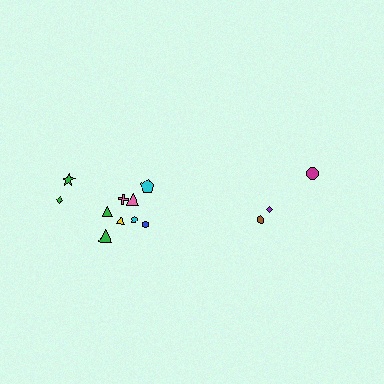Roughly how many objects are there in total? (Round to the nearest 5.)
Roughly 15 objects in total.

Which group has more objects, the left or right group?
The left group.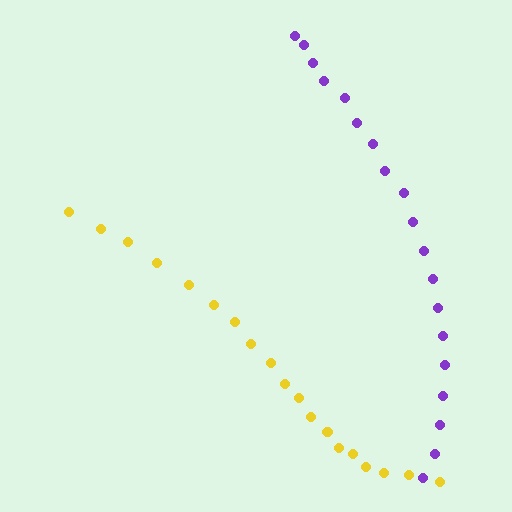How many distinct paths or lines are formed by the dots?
There are 2 distinct paths.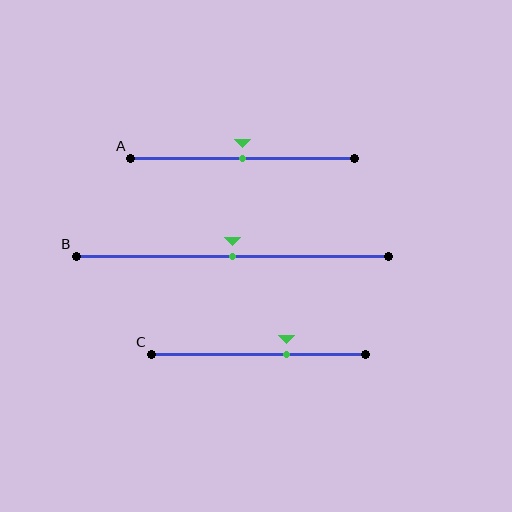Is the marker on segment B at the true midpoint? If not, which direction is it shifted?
Yes, the marker on segment B is at the true midpoint.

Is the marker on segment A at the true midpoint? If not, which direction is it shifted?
Yes, the marker on segment A is at the true midpoint.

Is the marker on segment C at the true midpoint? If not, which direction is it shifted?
No, the marker on segment C is shifted to the right by about 13% of the segment length.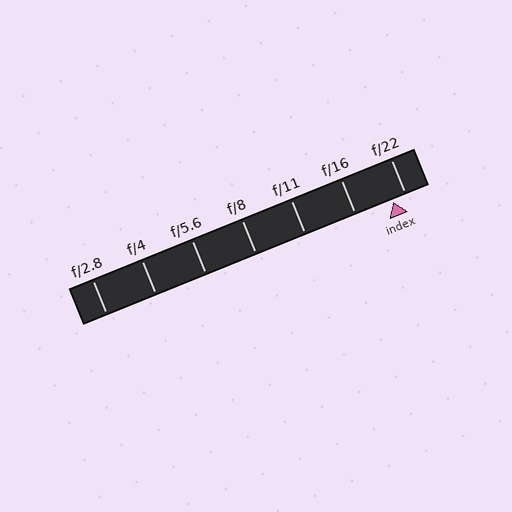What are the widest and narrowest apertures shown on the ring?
The widest aperture shown is f/2.8 and the narrowest is f/22.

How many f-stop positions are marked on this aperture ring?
There are 7 f-stop positions marked.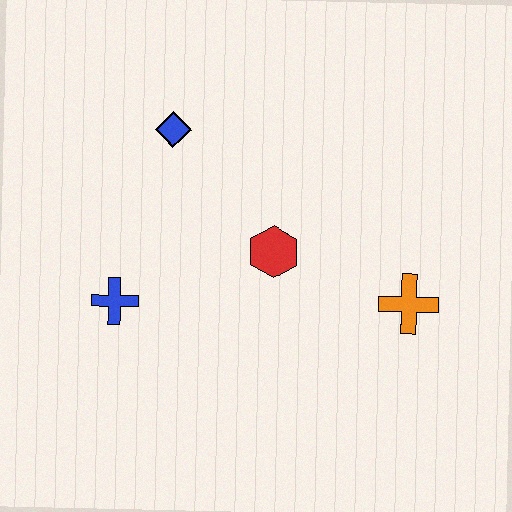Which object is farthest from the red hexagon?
The blue cross is farthest from the red hexagon.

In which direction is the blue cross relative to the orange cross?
The blue cross is to the left of the orange cross.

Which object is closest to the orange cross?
The red hexagon is closest to the orange cross.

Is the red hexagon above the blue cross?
Yes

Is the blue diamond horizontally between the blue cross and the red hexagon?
Yes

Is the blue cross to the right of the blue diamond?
No